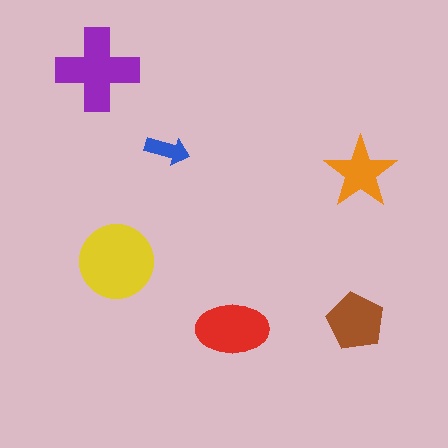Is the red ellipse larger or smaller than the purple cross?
Smaller.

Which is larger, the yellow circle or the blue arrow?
The yellow circle.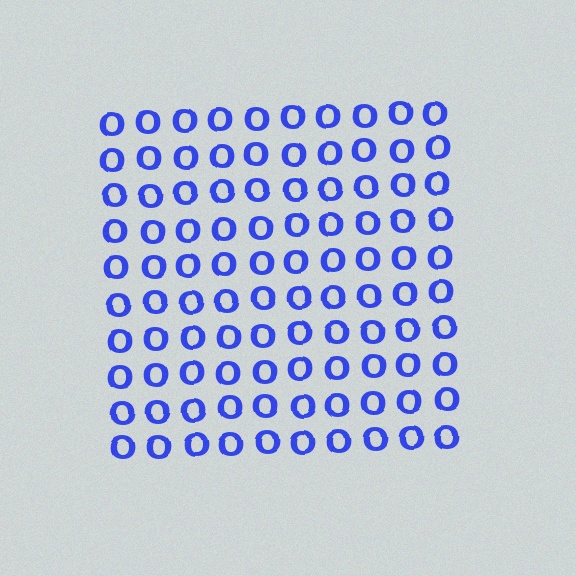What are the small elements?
The small elements are letter O's.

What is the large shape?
The large shape is a square.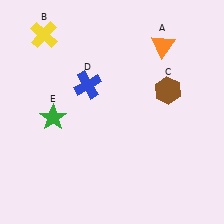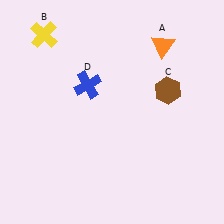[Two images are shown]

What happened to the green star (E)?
The green star (E) was removed in Image 2. It was in the bottom-left area of Image 1.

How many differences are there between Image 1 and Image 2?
There is 1 difference between the two images.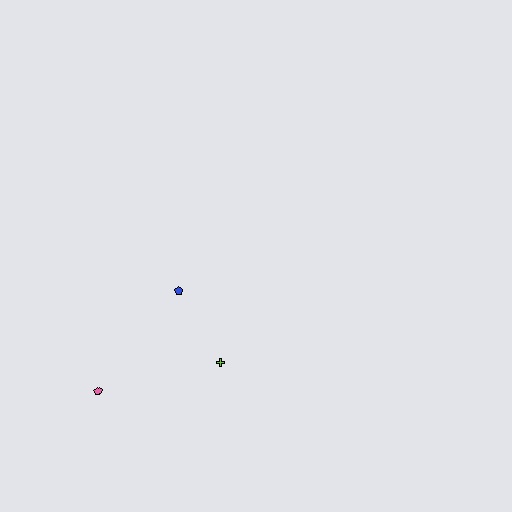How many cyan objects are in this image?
There are no cyan objects.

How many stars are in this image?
There are no stars.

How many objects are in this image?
There are 3 objects.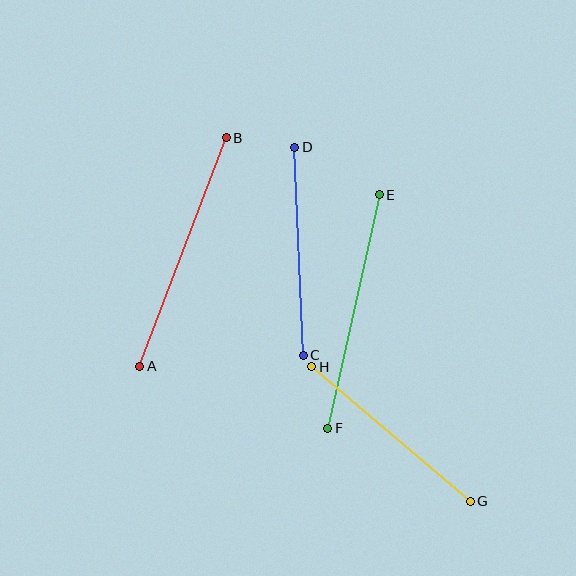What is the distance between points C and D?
The distance is approximately 208 pixels.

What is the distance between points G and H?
The distance is approximately 207 pixels.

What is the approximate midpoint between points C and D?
The midpoint is at approximately (299, 251) pixels.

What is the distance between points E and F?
The distance is approximately 239 pixels.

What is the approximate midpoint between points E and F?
The midpoint is at approximately (354, 312) pixels.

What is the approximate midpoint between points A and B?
The midpoint is at approximately (183, 252) pixels.